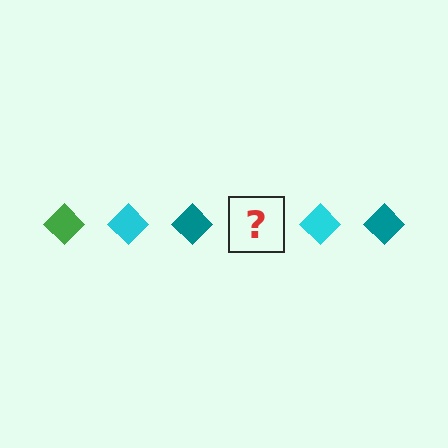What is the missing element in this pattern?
The missing element is a green diamond.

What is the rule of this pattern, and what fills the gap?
The rule is that the pattern cycles through green, cyan, teal diamonds. The gap should be filled with a green diamond.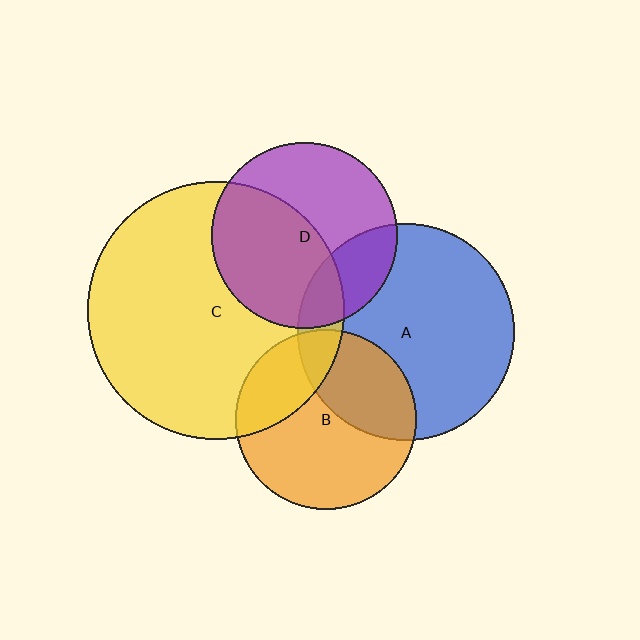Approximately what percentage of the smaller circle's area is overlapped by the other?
Approximately 25%.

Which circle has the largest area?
Circle C (yellow).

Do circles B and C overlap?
Yes.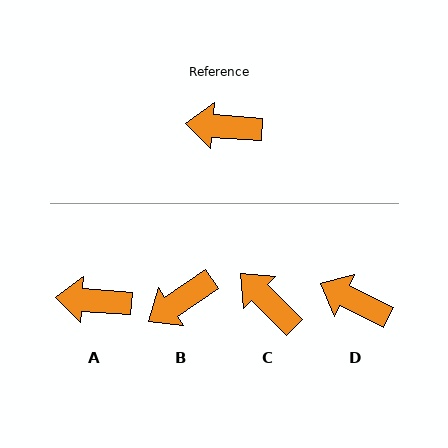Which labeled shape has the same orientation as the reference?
A.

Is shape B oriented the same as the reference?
No, it is off by about 38 degrees.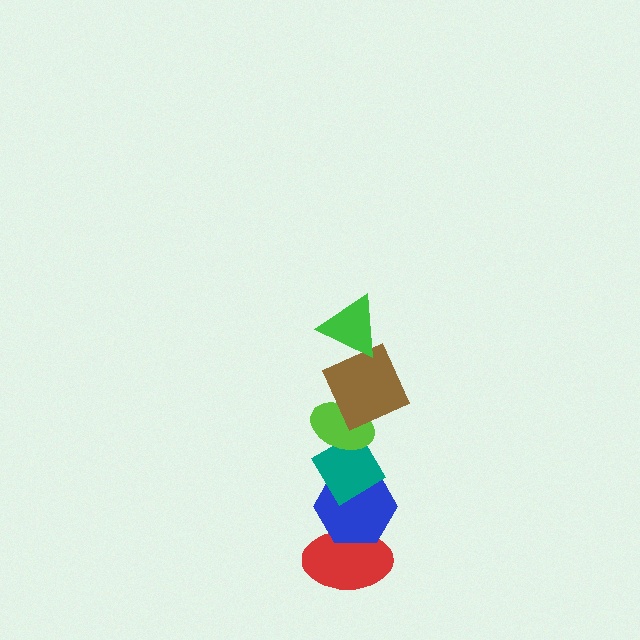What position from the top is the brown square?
The brown square is 2nd from the top.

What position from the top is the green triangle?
The green triangle is 1st from the top.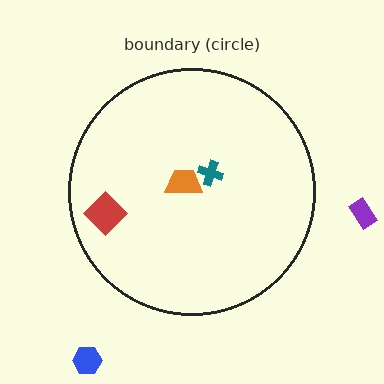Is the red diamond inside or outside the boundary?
Inside.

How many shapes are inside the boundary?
3 inside, 2 outside.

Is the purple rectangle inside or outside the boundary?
Outside.